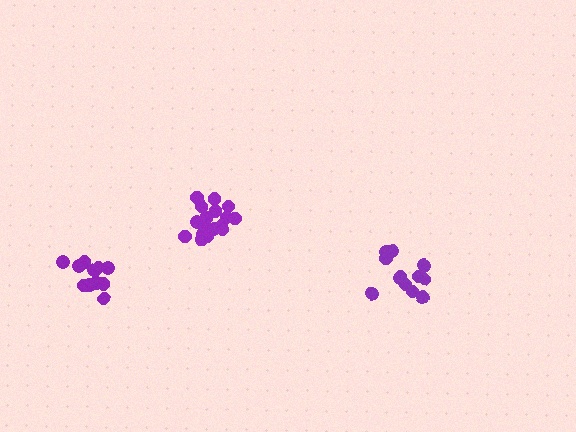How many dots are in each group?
Group 1: 17 dots, Group 2: 12 dots, Group 3: 11 dots (40 total).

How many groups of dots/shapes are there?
There are 3 groups.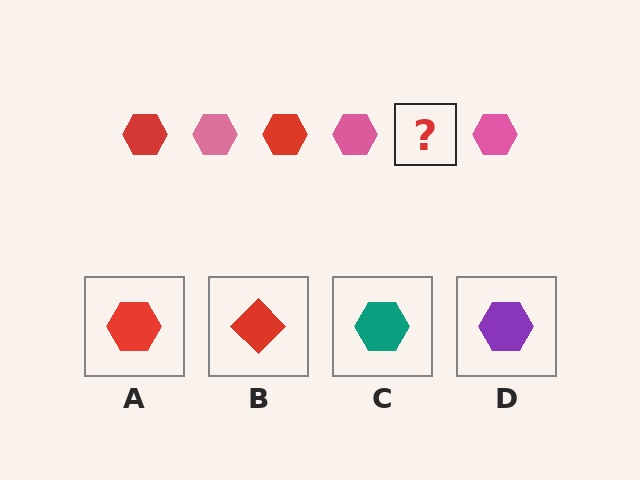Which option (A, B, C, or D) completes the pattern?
A.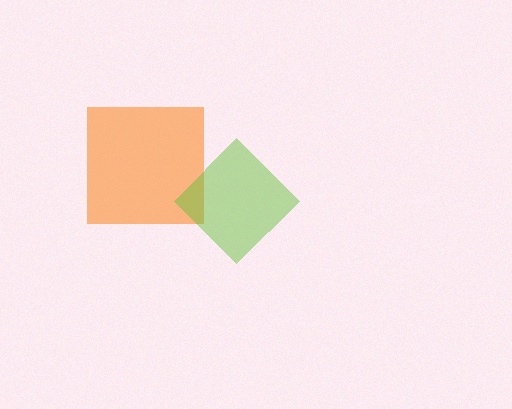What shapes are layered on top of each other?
The layered shapes are: an orange square, a lime diamond.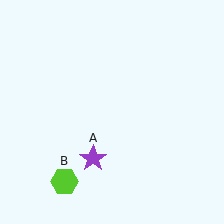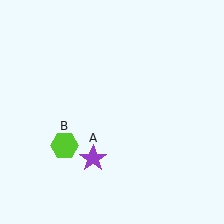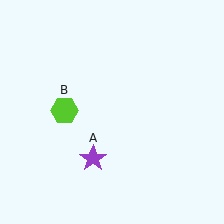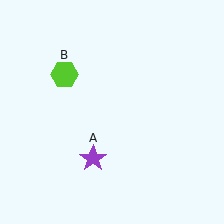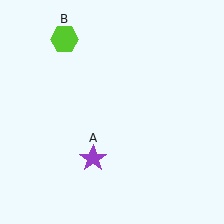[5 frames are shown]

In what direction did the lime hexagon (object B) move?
The lime hexagon (object B) moved up.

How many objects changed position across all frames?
1 object changed position: lime hexagon (object B).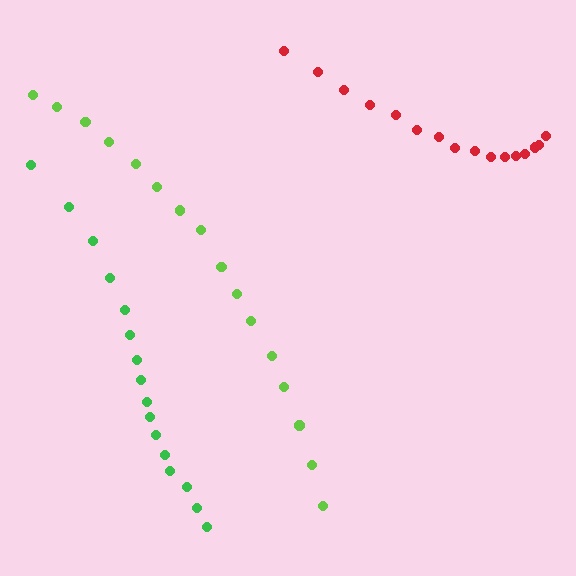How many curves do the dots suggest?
There are 3 distinct paths.